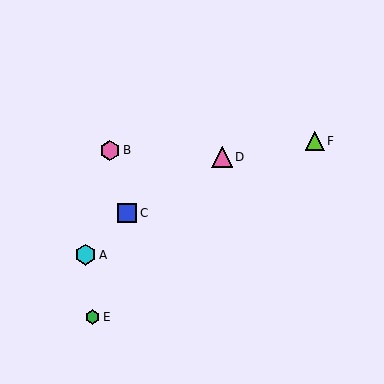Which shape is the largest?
The cyan hexagon (labeled A) is the largest.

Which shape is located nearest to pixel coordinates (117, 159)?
The pink hexagon (labeled B) at (110, 150) is nearest to that location.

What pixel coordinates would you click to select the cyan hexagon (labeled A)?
Click at (86, 255) to select the cyan hexagon A.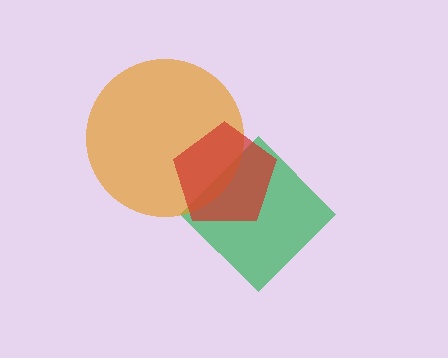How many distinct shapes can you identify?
There are 3 distinct shapes: a green diamond, an orange circle, a red pentagon.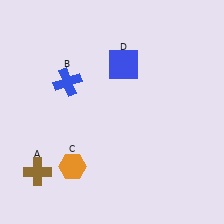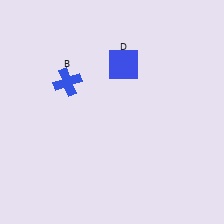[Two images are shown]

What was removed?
The brown cross (A), the orange hexagon (C) were removed in Image 2.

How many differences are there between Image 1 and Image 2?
There are 2 differences between the two images.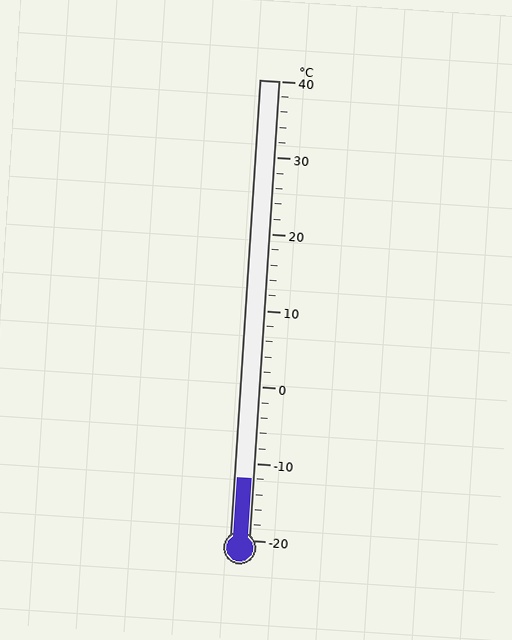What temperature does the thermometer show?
The thermometer shows approximately -12°C.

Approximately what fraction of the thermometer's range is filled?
The thermometer is filled to approximately 15% of its range.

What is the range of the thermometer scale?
The thermometer scale ranges from -20°C to 40°C.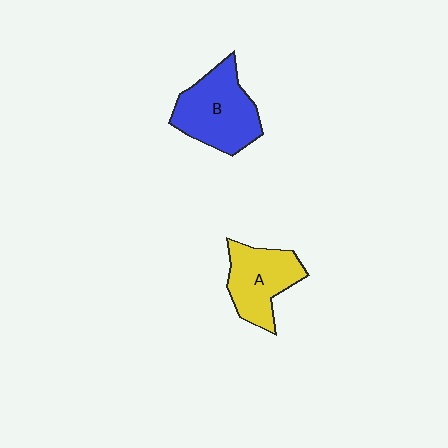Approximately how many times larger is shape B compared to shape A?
Approximately 1.2 times.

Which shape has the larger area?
Shape B (blue).